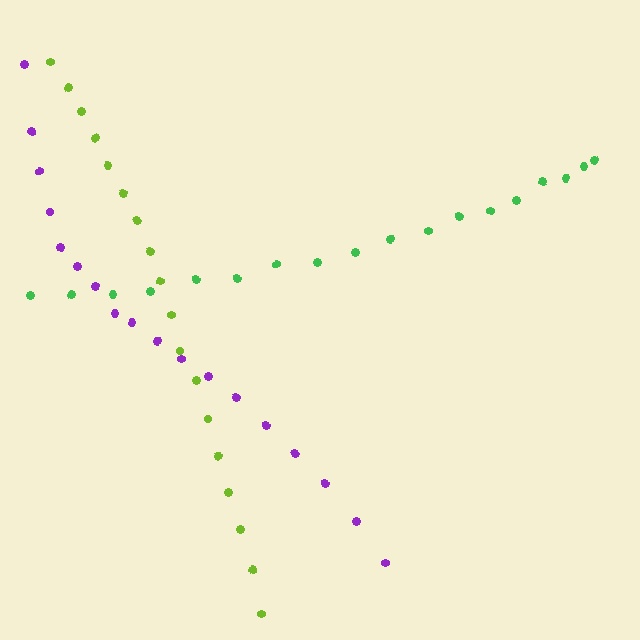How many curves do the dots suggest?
There are 3 distinct paths.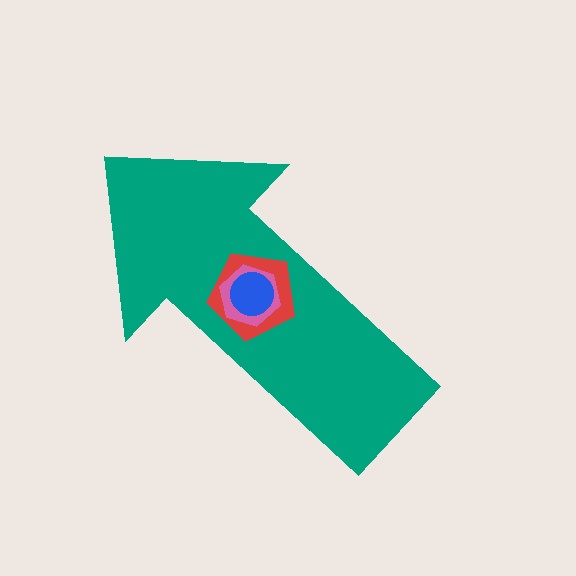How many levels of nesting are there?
4.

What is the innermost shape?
The blue circle.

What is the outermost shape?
The teal arrow.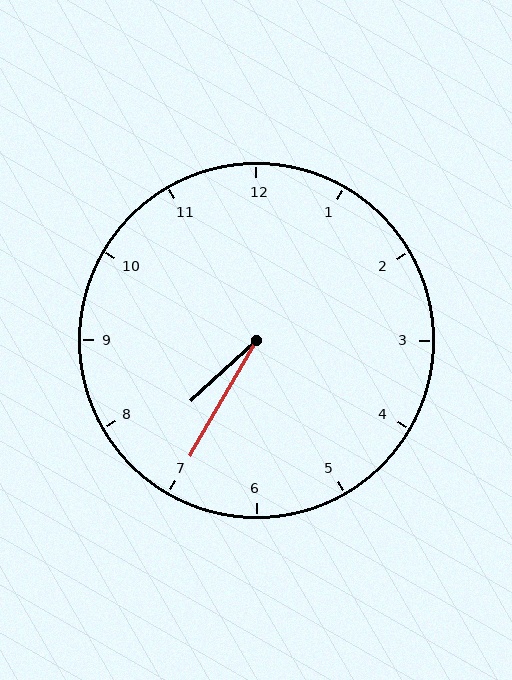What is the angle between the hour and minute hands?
Approximately 18 degrees.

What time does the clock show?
7:35.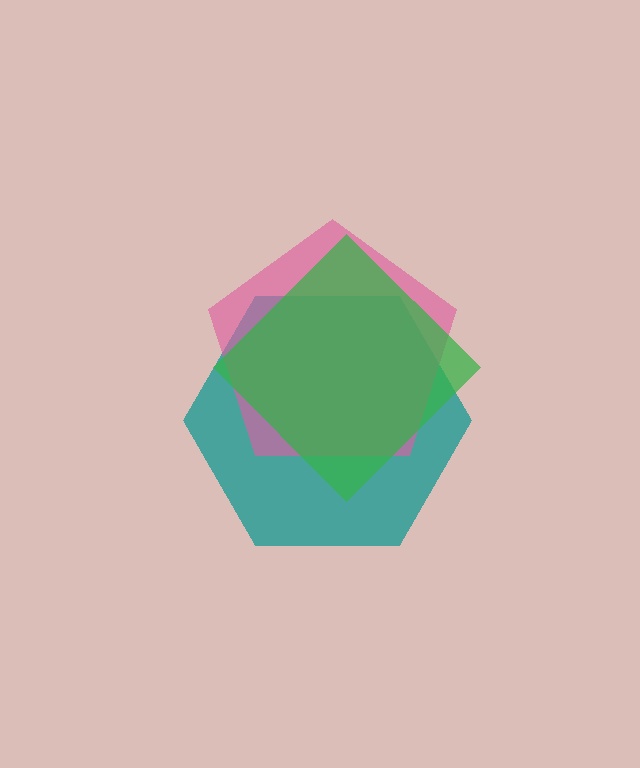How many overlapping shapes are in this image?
There are 3 overlapping shapes in the image.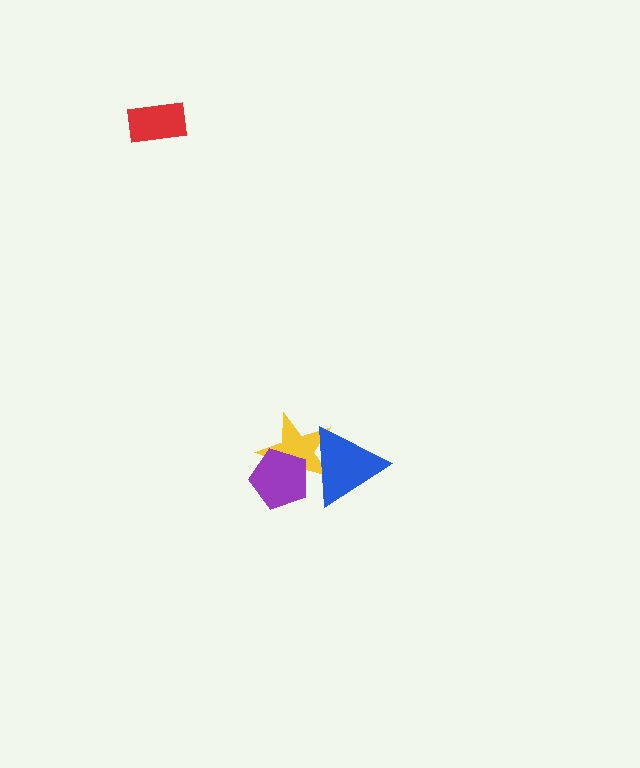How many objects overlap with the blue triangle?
2 objects overlap with the blue triangle.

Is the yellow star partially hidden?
Yes, it is partially covered by another shape.